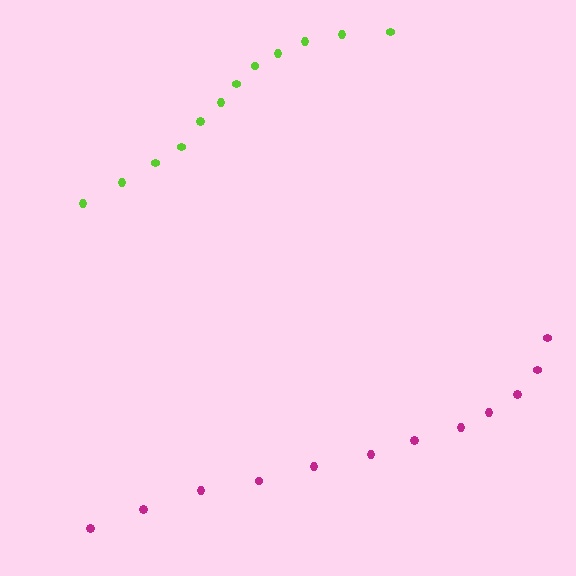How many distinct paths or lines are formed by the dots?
There are 2 distinct paths.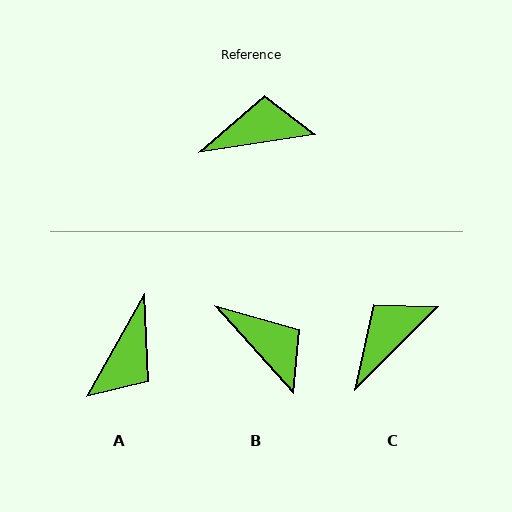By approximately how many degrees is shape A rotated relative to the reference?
Approximately 128 degrees clockwise.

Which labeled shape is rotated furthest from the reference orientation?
A, about 128 degrees away.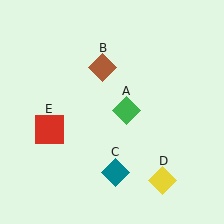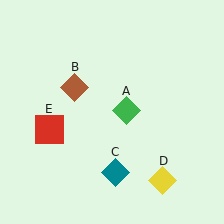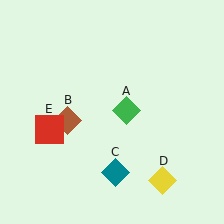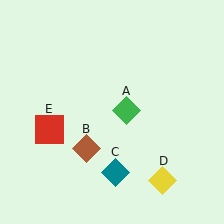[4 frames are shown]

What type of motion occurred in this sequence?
The brown diamond (object B) rotated counterclockwise around the center of the scene.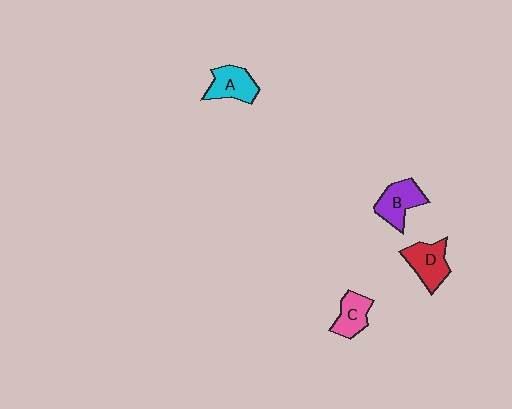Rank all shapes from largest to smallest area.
From largest to smallest: D (red), B (purple), A (cyan), C (pink).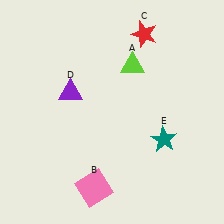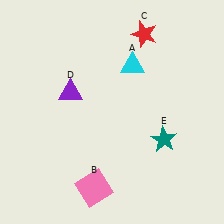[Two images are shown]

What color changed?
The triangle (A) changed from lime in Image 1 to cyan in Image 2.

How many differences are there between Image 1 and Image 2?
There is 1 difference between the two images.